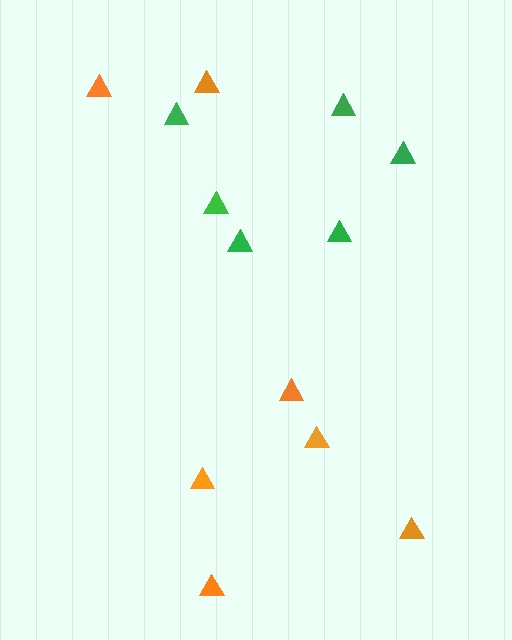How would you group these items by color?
There are 2 groups: one group of green triangles (6) and one group of orange triangles (7).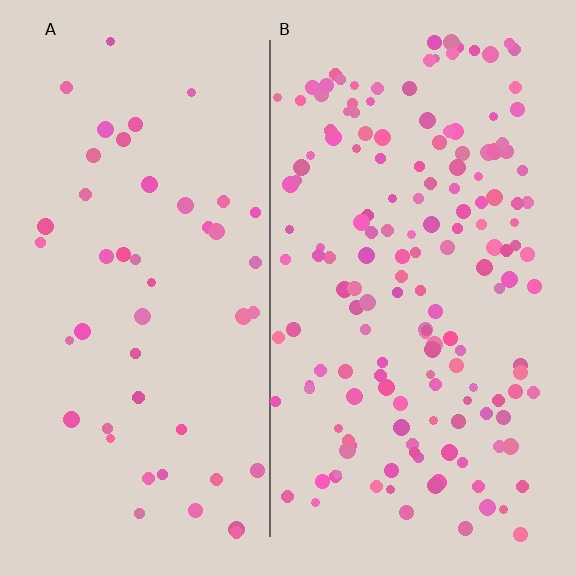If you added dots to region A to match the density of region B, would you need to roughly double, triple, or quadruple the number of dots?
Approximately triple.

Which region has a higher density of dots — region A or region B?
B (the right).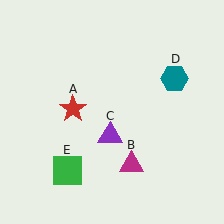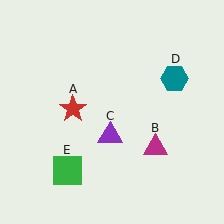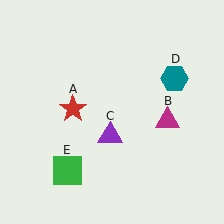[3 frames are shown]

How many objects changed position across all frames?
1 object changed position: magenta triangle (object B).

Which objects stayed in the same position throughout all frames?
Red star (object A) and purple triangle (object C) and teal hexagon (object D) and green square (object E) remained stationary.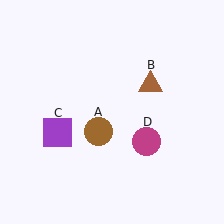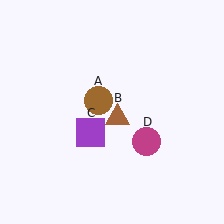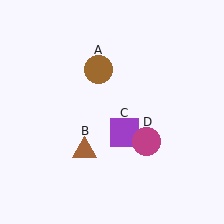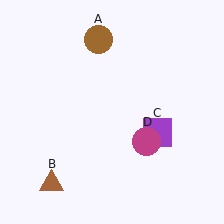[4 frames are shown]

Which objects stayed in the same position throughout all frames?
Magenta circle (object D) remained stationary.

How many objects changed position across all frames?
3 objects changed position: brown circle (object A), brown triangle (object B), purple square (object C).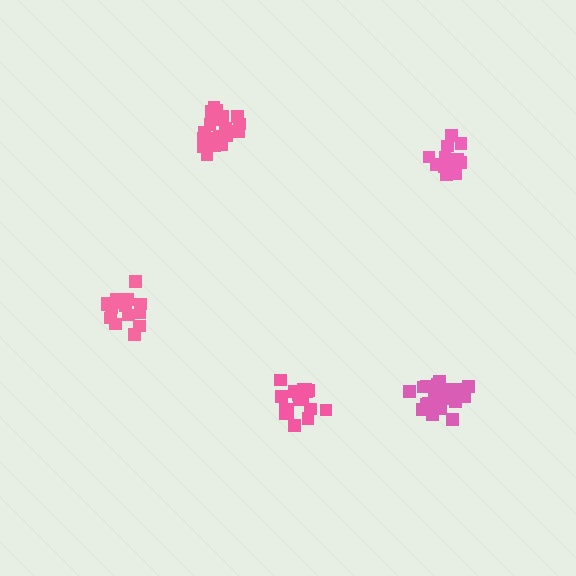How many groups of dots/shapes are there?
There are 5 groups.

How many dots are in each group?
Group 1: 21 dots, Group 2: 16 dots, Group 3: 15 dots, Group 4: 18 dots, Group 5: 21 dots (91 total).